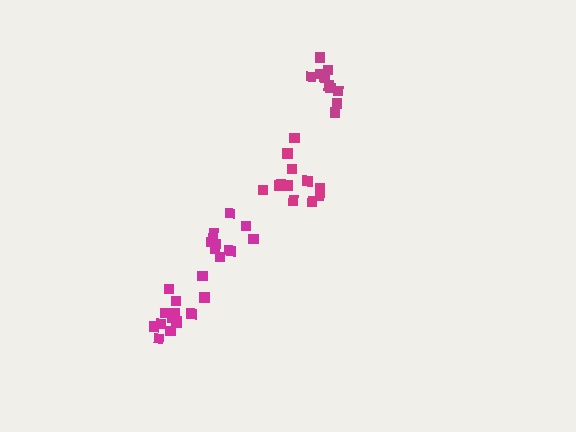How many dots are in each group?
Group 1: 13 dots, Group 2: 11 dots, Group 3: 11 dots, Group 4: 12 dots (47 total).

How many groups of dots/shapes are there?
There are 4 groups.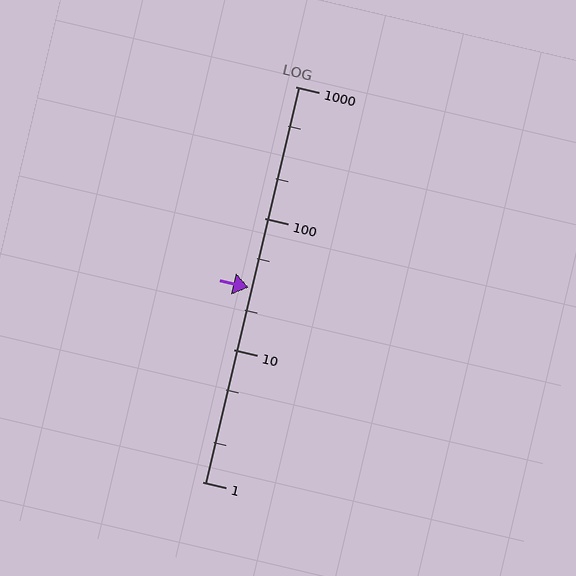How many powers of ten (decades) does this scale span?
The scale spans 3 decades, from 1 to 1000.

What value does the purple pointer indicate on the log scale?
The pointer indicates approximately 30.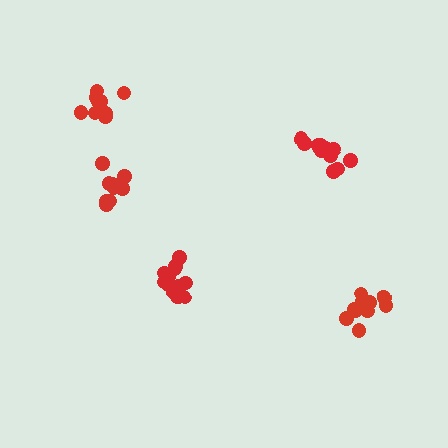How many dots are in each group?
Group 1: 11 dots, Group 2: 13 dots, Group 3: 9 dots, Group 4: 9 dots, Group 5: 11 dots (53 total).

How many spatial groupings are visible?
There are 5 spatial groupings.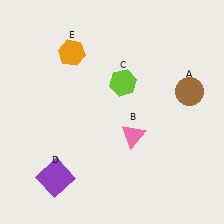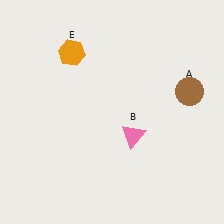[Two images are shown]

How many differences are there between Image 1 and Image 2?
There are 2 differences between the two images.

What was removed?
The purple square (D), the lime hexagon (C) were removed in Image 2.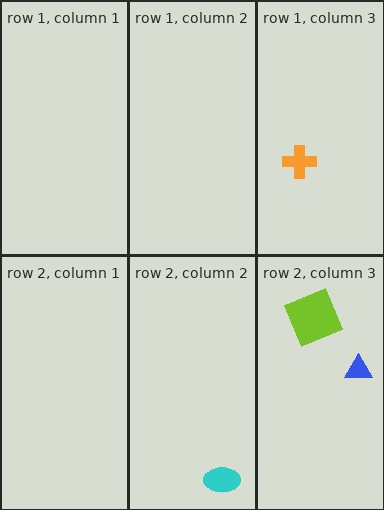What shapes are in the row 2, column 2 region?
The cyan ellipse.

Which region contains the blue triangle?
The row 2, column 3 region.